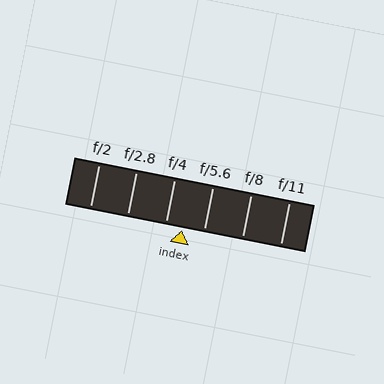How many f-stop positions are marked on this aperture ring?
There are 6 f-stop positions marked.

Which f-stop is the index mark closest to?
The index mark is closest to f/4.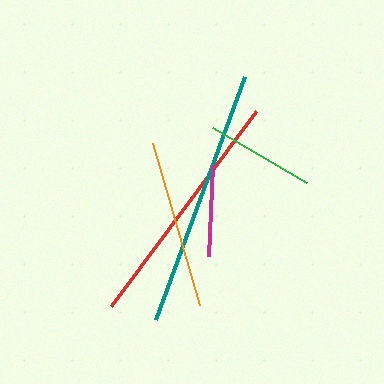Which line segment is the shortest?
The magenta line is the shortest at approximately 91 pixels.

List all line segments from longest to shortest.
From longest to shortest: teal, red, orange, green, magenta.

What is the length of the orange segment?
The orange segment is approximately 168 pixels long.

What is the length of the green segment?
The green segment is approximately 109 pixels long.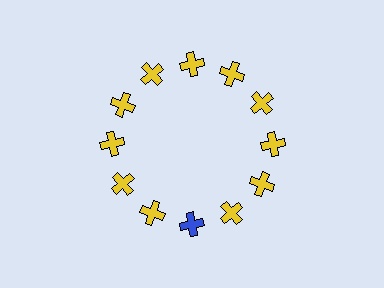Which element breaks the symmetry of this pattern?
The blue cross at roughly the 6 o'clock position breaks the symmetry. All other shapes are yellow crosses.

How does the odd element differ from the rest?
It has a different color: blue instead of yellow.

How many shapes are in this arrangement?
There are 12 shapes arranged in a ring pattern.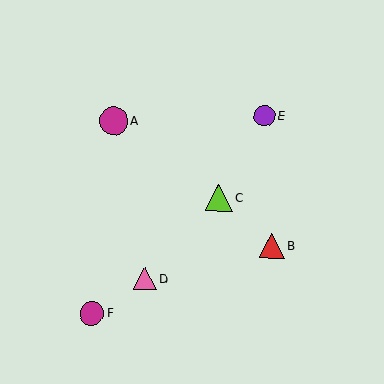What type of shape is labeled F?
Shape F is a magenta circle.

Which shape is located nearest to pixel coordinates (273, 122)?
The purple circle (labeled E) at (265, 116) is nearest to that location.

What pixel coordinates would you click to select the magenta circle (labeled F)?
Click at (91, 313) to select the magenta circle F.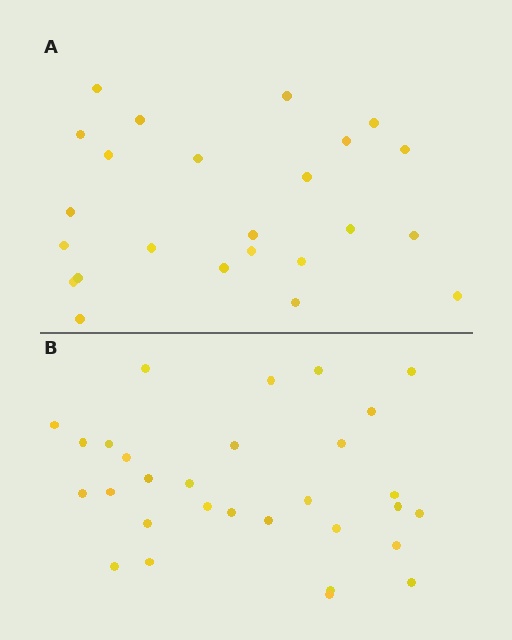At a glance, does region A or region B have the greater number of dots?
Region B (the bottom region) has more dots.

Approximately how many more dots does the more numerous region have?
Region B has about 6 more dots than region A.